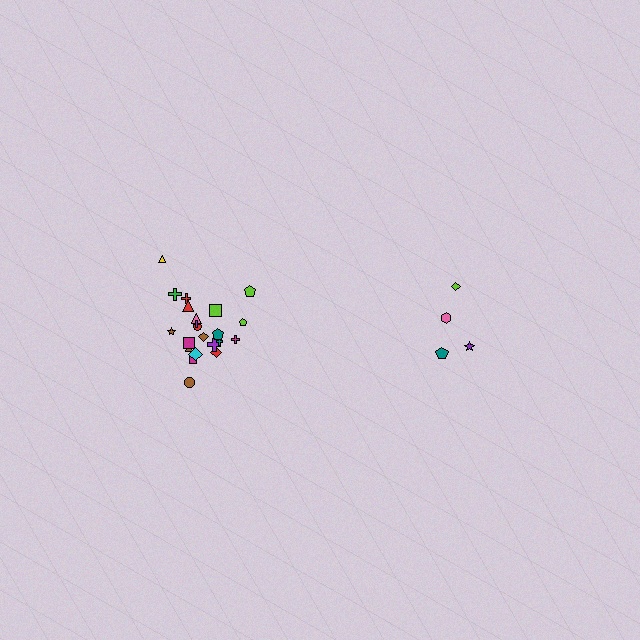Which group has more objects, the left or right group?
The left group.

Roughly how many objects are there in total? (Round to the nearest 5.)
Roughly 25 objects in total.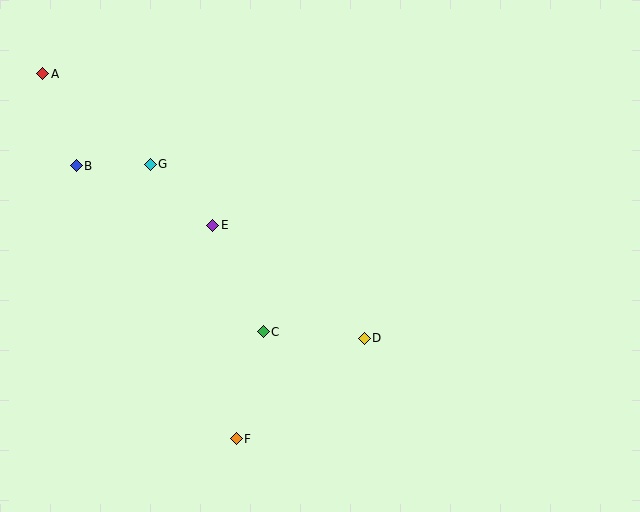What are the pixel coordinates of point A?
Point A is at (43, 74).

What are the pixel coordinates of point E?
Point E is at (213, 225).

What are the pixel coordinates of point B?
Point B is at (76, 166).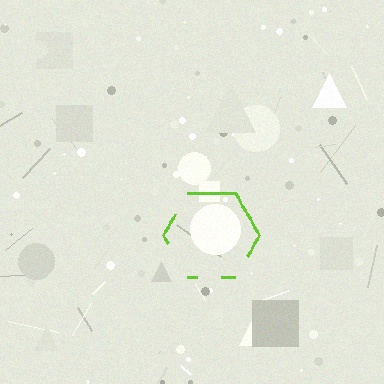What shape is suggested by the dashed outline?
The dashed outline suggests a hexagon.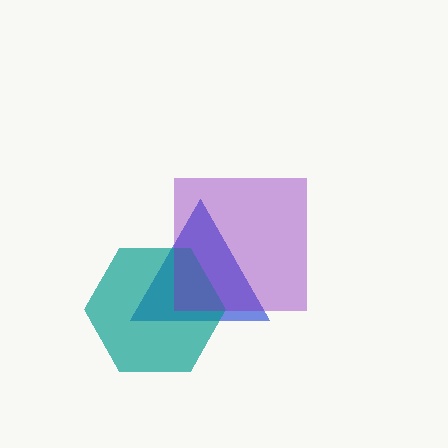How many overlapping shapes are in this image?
There are 3 overlapping shapes in the image.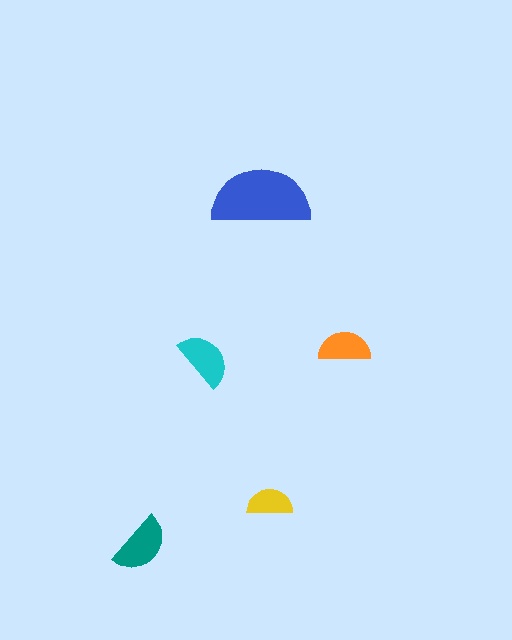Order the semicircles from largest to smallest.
the blue one, the teal one, the cyan one, the orange one, the yellow one.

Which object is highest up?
The blue semicircle is topmost.